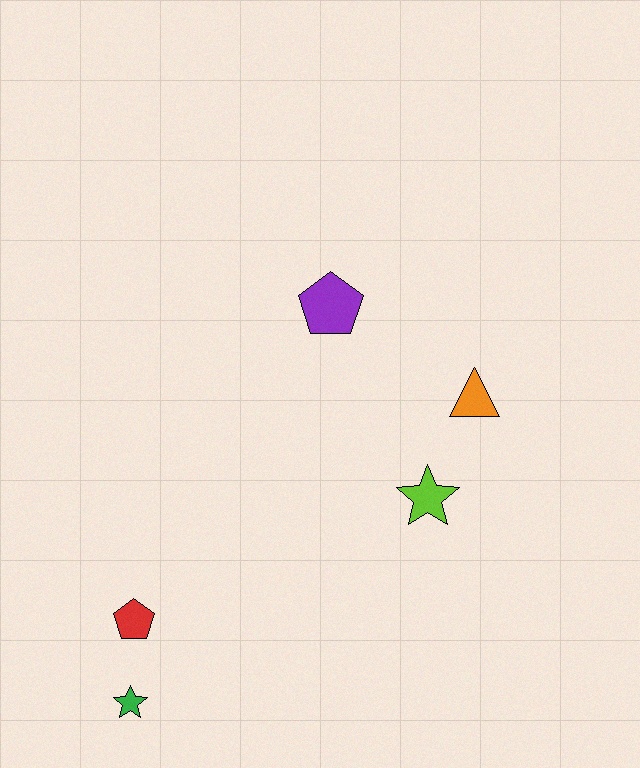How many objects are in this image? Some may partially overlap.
There are 5 objects.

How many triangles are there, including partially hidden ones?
There is 1 triangle.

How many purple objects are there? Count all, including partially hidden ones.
There is 1 purple object.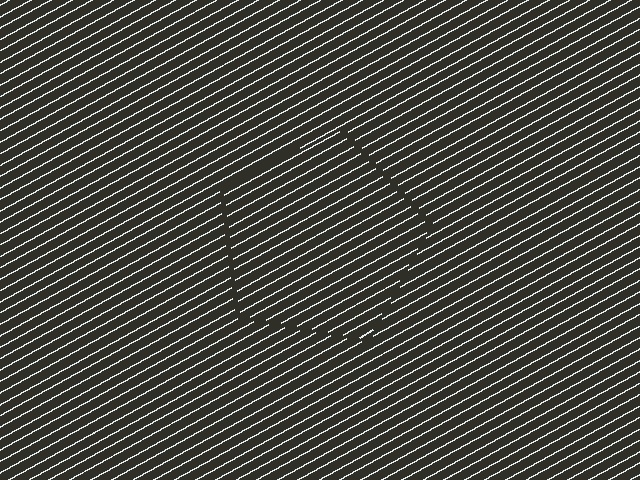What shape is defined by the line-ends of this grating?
An illusory pentagon. The interior of the shape contains the same grating, shifted by half a period — the contour is defined by the phase discontinuity where line-ends from the inner and outer gratings abut.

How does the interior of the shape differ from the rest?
The interior of the shape contains the same grating, shifted by half a period — the contour is defined by the phase discontinuity where line-ends from the inner and outer gratings abut.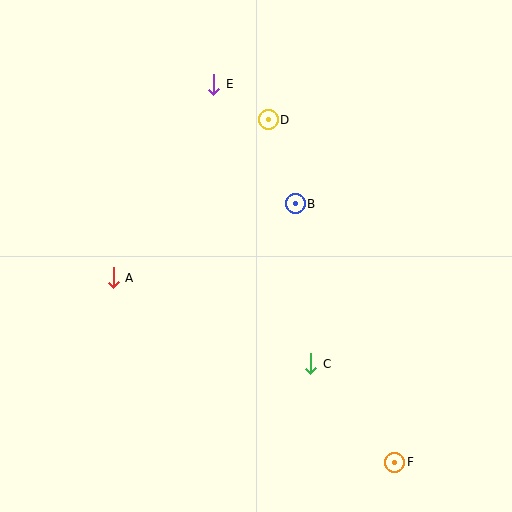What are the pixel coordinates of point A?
Point A is at (113, 278).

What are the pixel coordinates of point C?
Point C is at (311, 364).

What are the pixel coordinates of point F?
Point F is at (395, 462).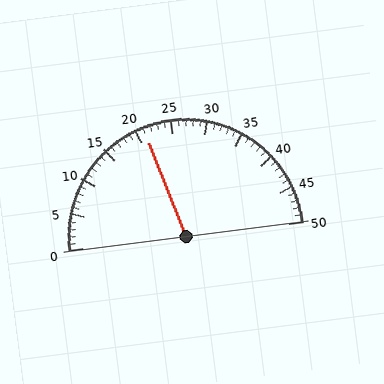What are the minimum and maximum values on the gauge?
The gauge ranges from 0 to 50.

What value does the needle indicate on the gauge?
The needle indicates approximately 21.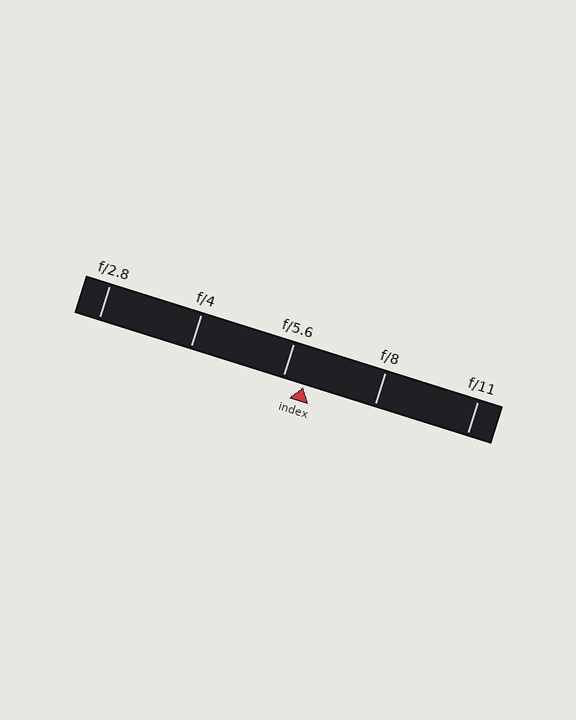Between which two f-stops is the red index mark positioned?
The index mark is between f/5.6 and f/8.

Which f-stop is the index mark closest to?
The index mark is closest to f/5.6.